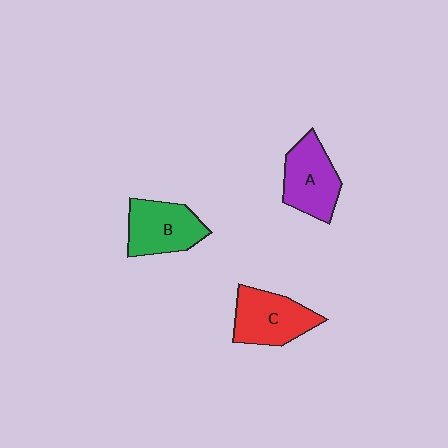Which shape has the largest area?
Shape C (red).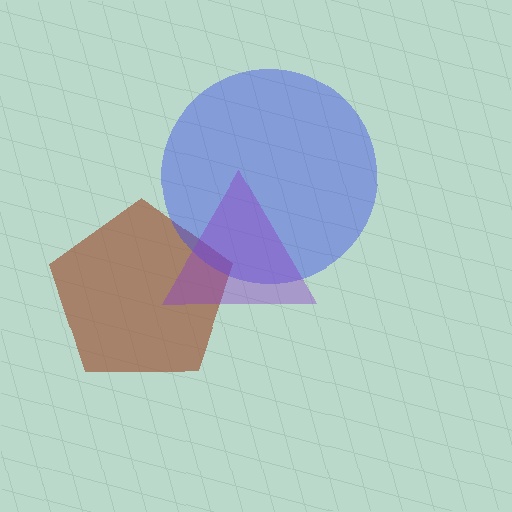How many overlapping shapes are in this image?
There are 3 overlapping shapes in the image.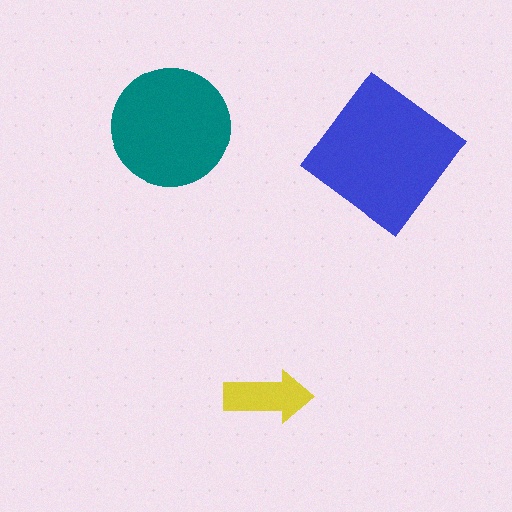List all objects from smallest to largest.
The yellow arrow, the teal circle, the blue diamond.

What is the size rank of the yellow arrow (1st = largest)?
3rd.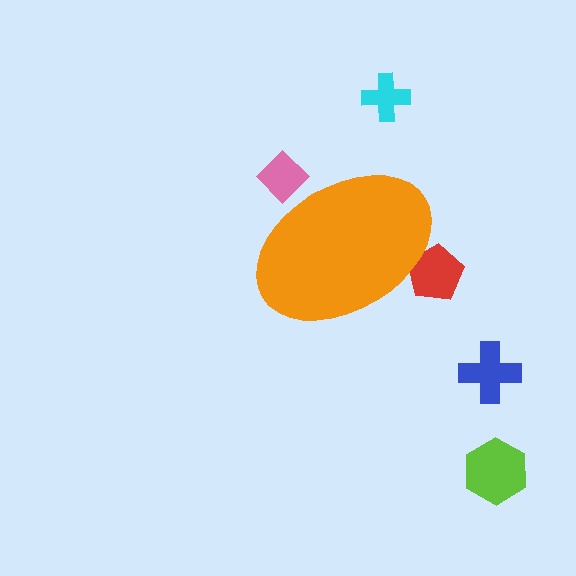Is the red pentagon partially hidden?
Yes, the red pentagon is partially hidden behind the orange ellipse.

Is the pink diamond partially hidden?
Yes, the pink diamond is partially hidden behind the orange ellipse.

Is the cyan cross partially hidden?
No, the cyan cross is fully visible.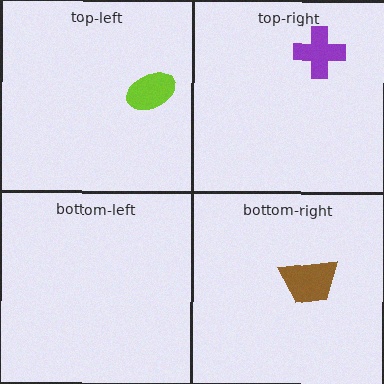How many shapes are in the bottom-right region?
1.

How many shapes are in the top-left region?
1.